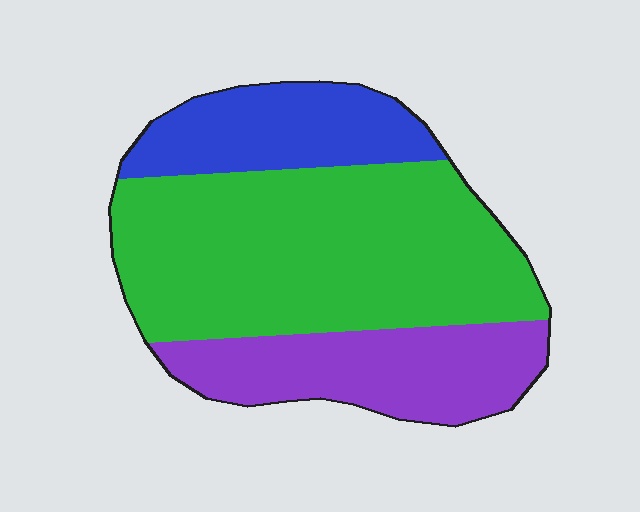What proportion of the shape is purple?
Purple covers 25% of the shape.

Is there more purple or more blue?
Purple.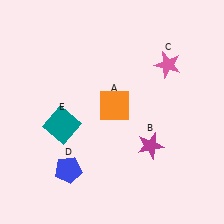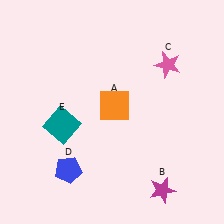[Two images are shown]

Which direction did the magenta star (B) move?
The magenta star (B) moved down.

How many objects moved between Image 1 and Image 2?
1 object moved between the two images.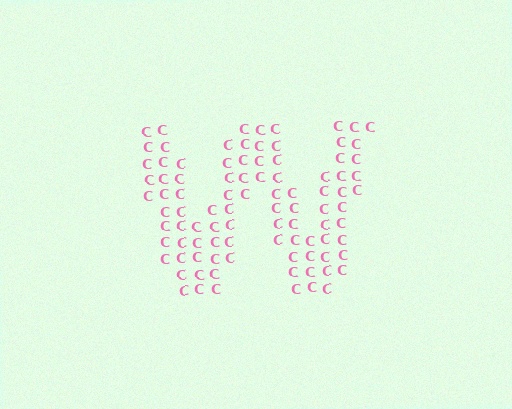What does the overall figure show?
The overall figure shows the letter W.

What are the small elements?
The small elements are letter C's.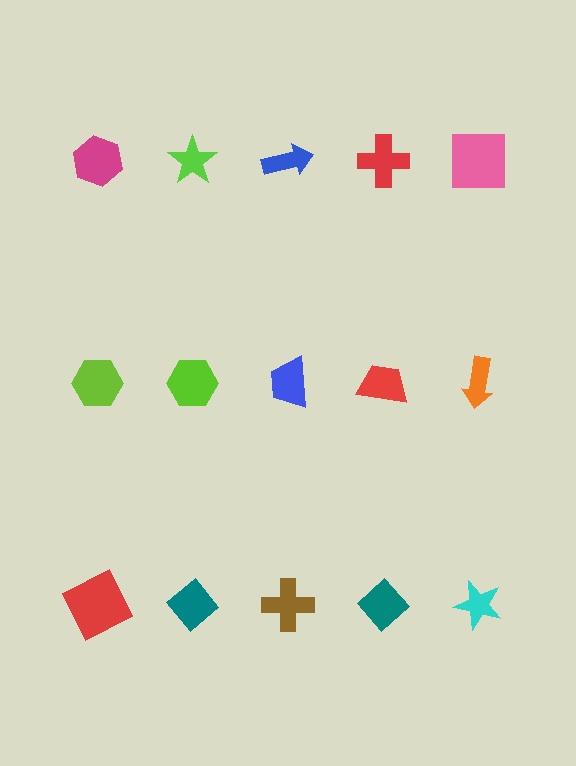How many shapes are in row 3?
5 shapes.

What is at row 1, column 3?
A blue arrow.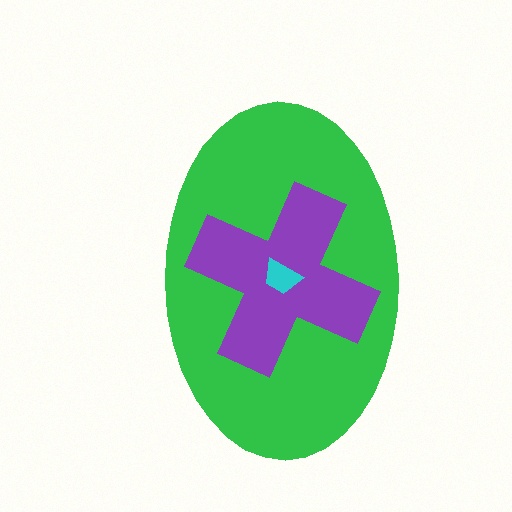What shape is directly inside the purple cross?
The cyan trapezoid.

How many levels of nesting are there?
3.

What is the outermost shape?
The green ellipse.